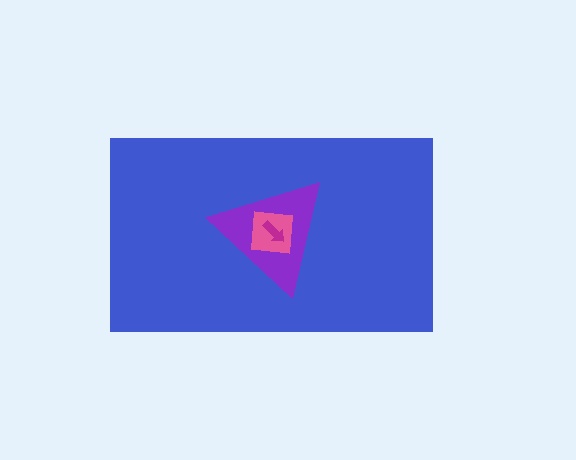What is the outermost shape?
The blue rectangle.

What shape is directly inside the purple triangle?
The pink square.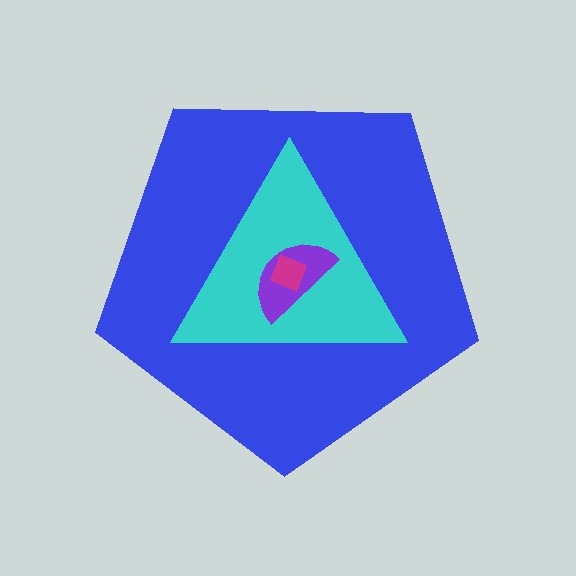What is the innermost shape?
The magenta diamond.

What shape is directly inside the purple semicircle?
The magenta diamond.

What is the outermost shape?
The blue pentagon.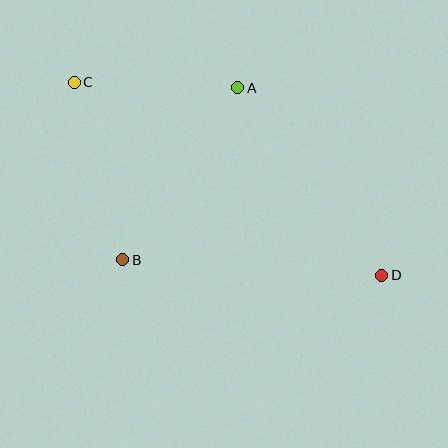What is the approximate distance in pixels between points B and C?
The distance between B and C is approximately 184 pixels.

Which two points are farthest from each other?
Points C and D are farthest from each other.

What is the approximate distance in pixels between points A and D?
The distance between A and D is approximately 237 pixels.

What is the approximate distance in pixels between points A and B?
The distance between A and B is approximately 207 pixels.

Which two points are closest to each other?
Points A and C are closest to each other.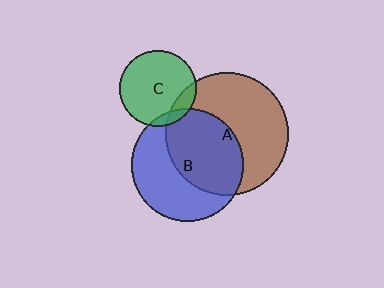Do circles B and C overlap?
Yes.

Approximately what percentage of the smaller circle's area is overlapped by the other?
Approximately 10%.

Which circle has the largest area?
Circle A (brown).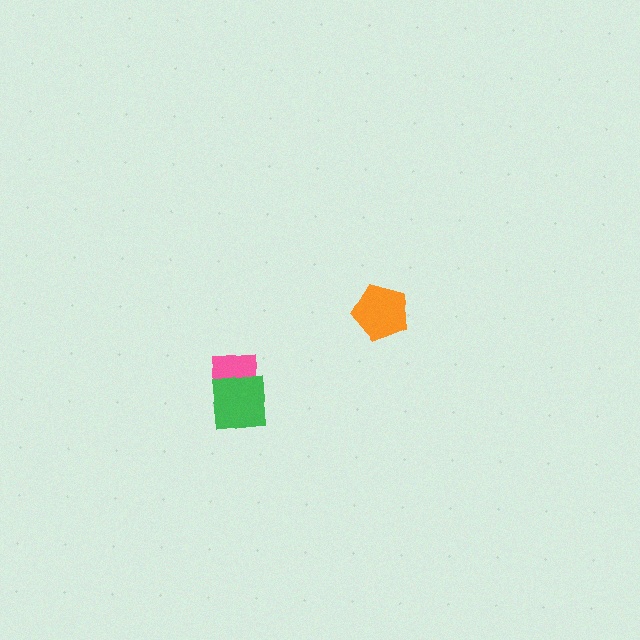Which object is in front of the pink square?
The green square is in front of the pink square.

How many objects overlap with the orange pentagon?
0 objects overlap with the orange pentagon.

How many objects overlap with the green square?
1 object overlaps with the green square.